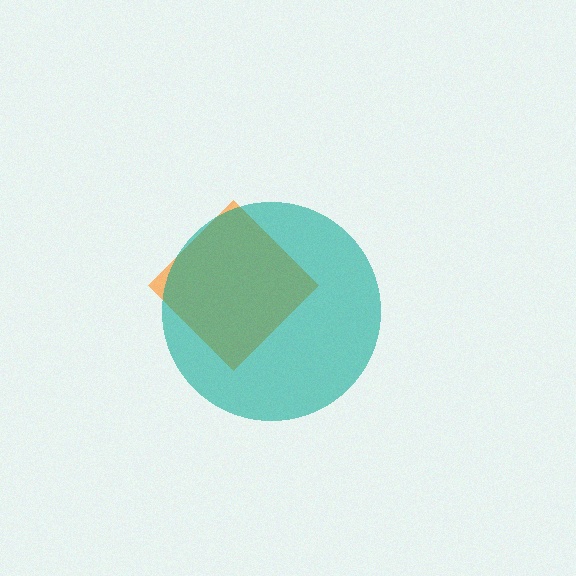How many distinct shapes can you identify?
There are 2 distinct shapes: an orange diamond, a teal circle.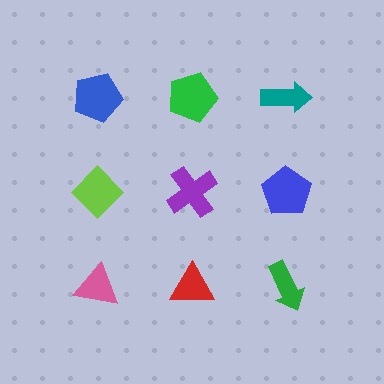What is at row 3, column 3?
A green arrow.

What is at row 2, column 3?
A blue pentagon.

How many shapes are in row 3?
3 shapes.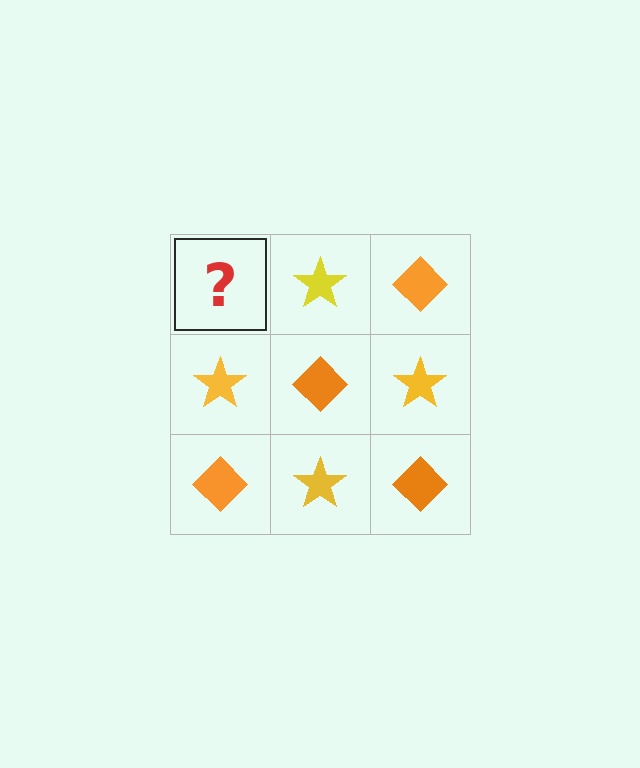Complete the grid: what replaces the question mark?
The question mark should be replaced with an orange diamond.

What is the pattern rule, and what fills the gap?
The rule is that it alternates orange diamond and yellow star in a checkerboard pattern. The gap should be filled with an orange diamond.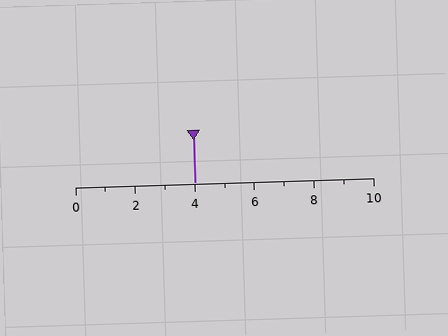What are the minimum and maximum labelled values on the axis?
The axis runs from 0 to 10.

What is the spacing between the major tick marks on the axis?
The major ticks are spaced 2 apart.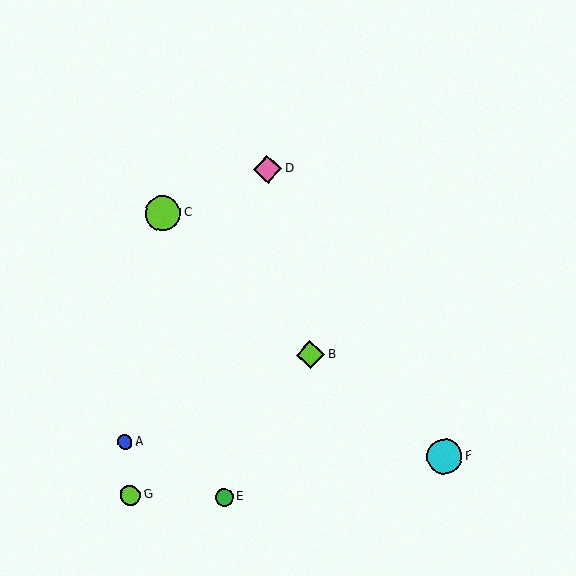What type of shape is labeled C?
Shape C is a lime circle.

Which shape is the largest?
The lime circle (labeled C) is the largest.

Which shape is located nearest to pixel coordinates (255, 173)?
The pink diamond (labeled D) at (268, 169) is nearest to that location.